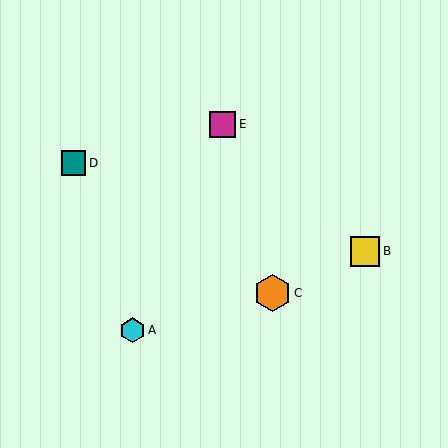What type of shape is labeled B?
Shape B is a yellow square.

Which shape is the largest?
The orange hexagon (labeled C) is the largest.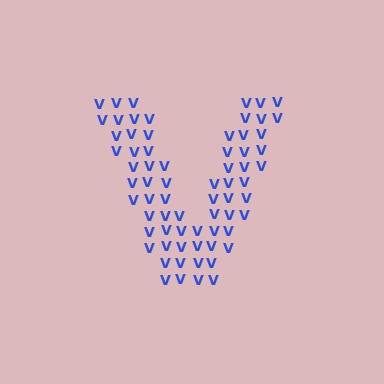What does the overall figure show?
The overall figure shows the letter V.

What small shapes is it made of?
It is made of small letter V's.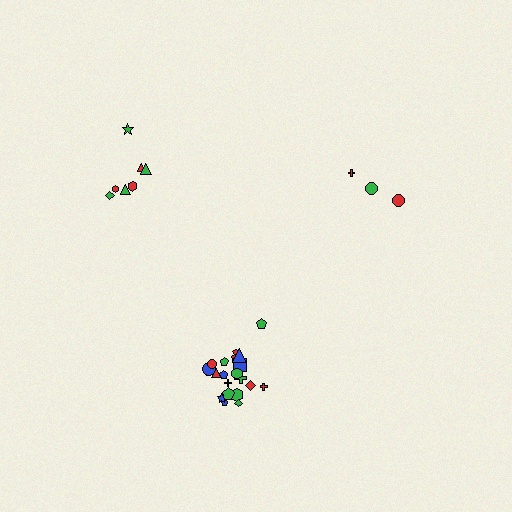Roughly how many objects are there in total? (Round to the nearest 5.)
Roughly 30 objects in total.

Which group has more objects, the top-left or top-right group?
The top-left group.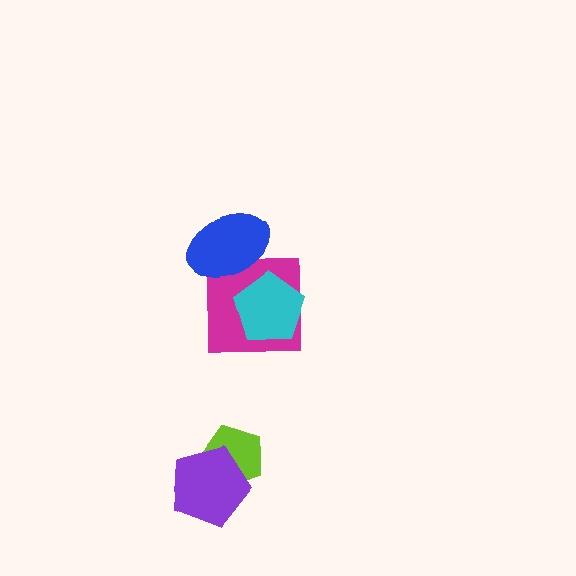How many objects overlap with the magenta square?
2 objects overlap with the magenta square.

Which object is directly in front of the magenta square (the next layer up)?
The blue ellipse is directly in front of the magenta square.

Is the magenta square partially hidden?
Yes, it is partially covered by another shape.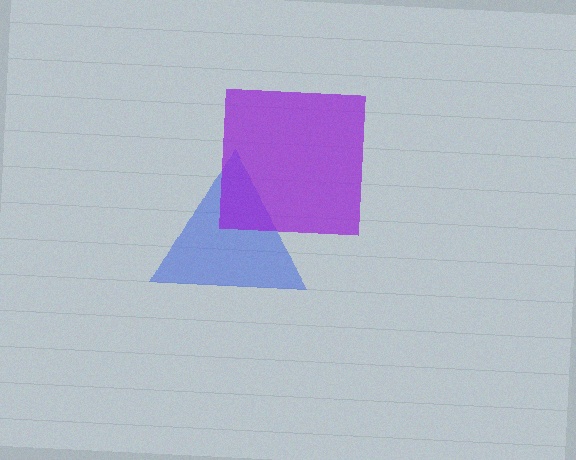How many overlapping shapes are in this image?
There are 2 overlapping shapes in the image.